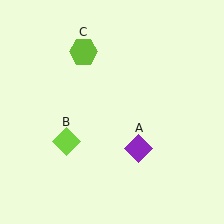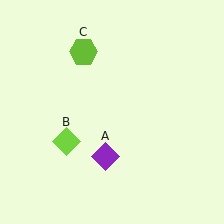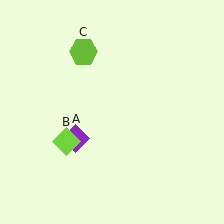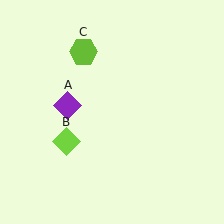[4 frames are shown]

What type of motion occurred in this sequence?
The purple diamond (object A) rotated clockwise around the center of the scene.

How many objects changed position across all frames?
1 object changed position: purple diamond (object A).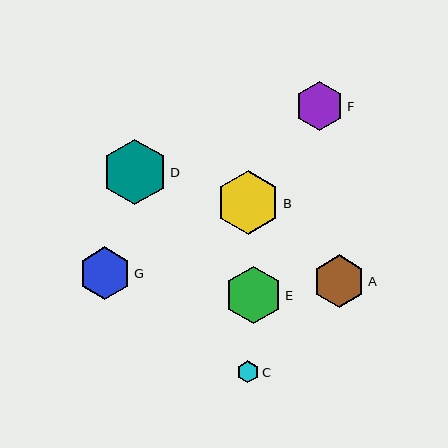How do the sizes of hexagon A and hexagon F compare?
Hexagon A and hexagon F are approximately the same size.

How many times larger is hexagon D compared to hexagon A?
Hexagon D is approximately 1.2 times the size of hexagon A.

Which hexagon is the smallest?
Hexagon C is the smallest with a size of approximately 22 pixels.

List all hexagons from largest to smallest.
From largest to smallest: D, B, E, G, A, F, C.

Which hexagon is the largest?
Hexagon D is the largest with a size of approximately 66 pixels.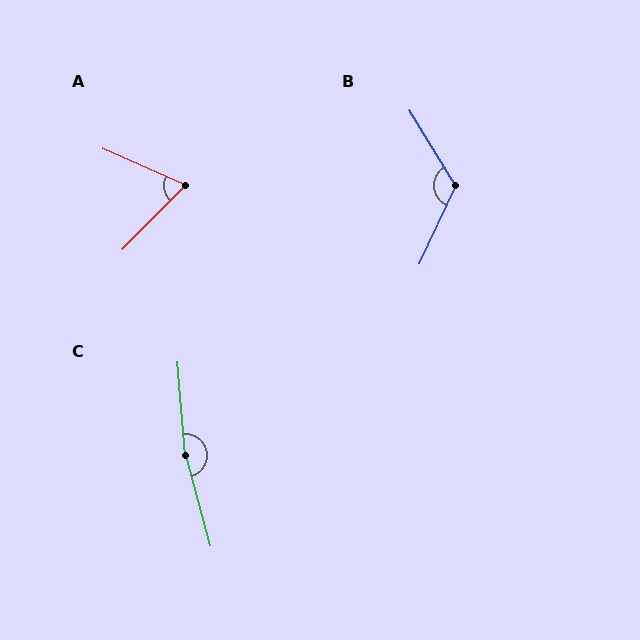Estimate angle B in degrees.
Approximately 124 degrees.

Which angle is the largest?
C, at approximately 169 degrees.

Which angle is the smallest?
A, at approximately 70 degrees.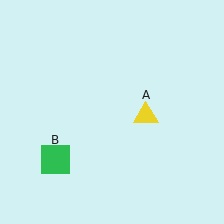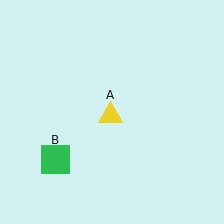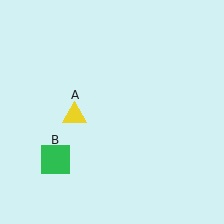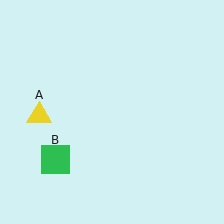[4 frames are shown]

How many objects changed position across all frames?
1 object changed position: yellow triangle (object A).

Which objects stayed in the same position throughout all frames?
Green square (object B) remained stationary.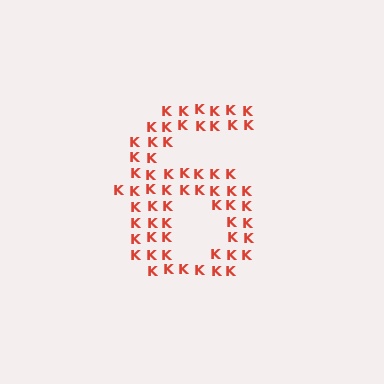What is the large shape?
The large shape is the digit 6.